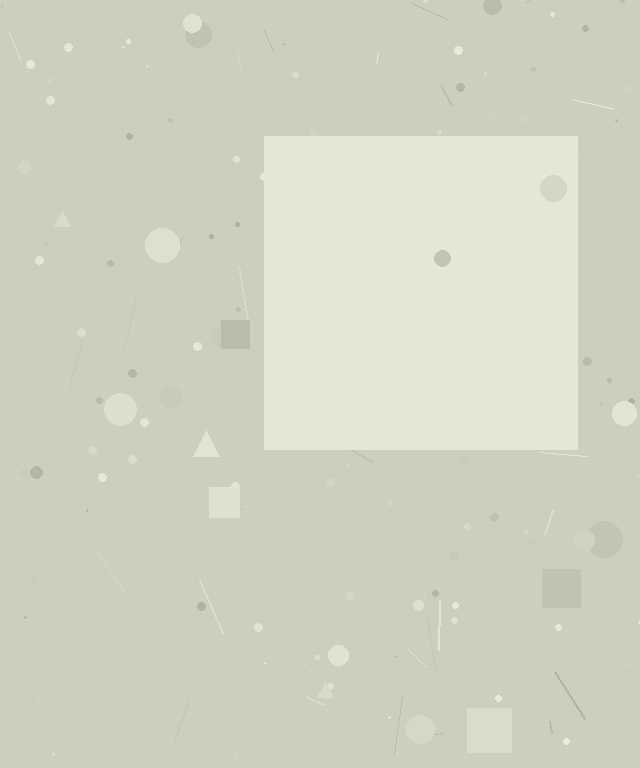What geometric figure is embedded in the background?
A square is embedded in the background.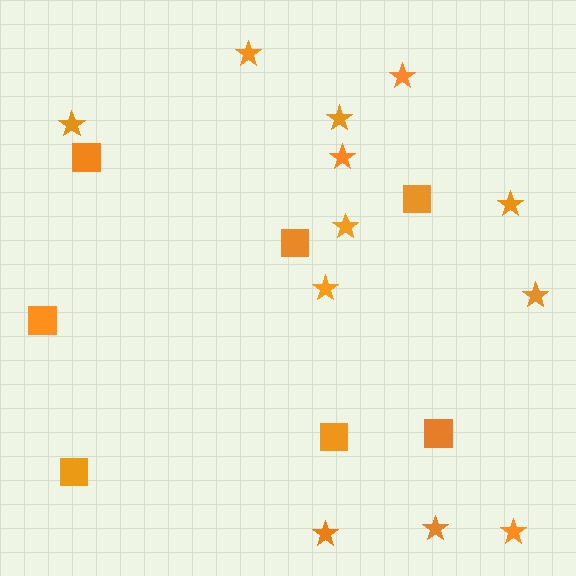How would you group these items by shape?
There are 2 groups: one group of stars (12) and one group of squares (7).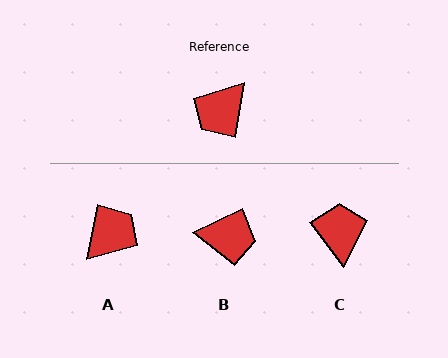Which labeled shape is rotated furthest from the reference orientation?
A, about 178 degrees away.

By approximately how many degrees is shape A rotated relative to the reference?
Approximately 178 degrees counter-clockwise.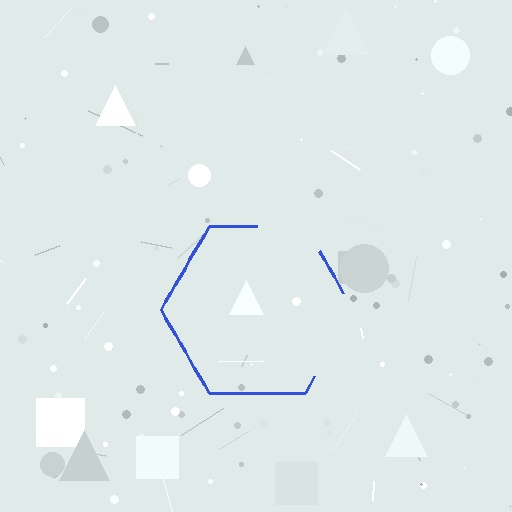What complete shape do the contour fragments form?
The contour fragments form a hexagon.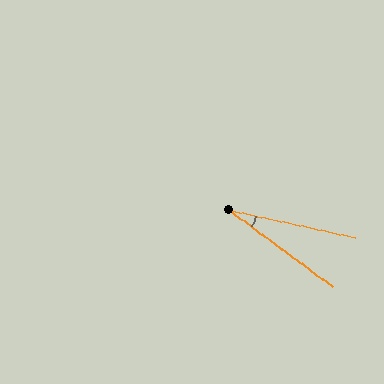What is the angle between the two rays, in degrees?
Approximately 24 degrees.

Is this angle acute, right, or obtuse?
It is acute.